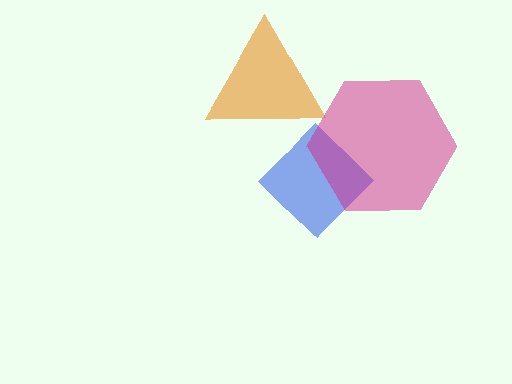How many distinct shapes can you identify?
There are 3 distinct shapes: a blue diamond, an orange triangle, a magenta hexagon.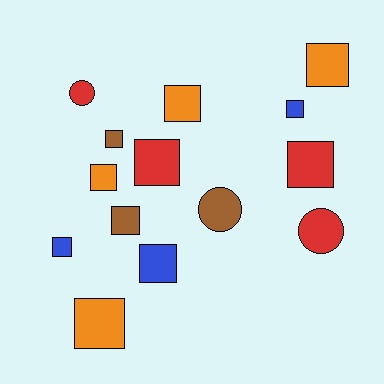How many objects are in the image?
There are 14 objects.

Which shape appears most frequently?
Square, with 11 objects.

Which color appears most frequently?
Red, with 4 objects.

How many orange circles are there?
There are no orange circles.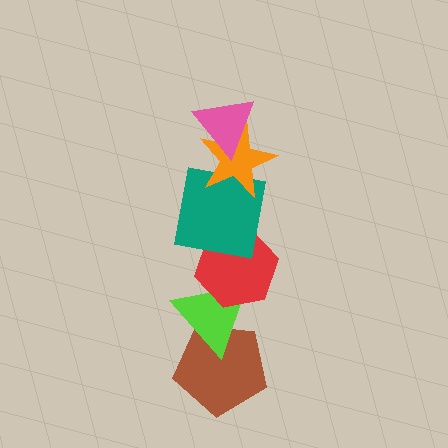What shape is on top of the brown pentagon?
The lime triangle is on top of the brown pentagon.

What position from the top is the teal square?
The teal square is 3rd from the top.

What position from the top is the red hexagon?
The red hexagon is 4th from the top.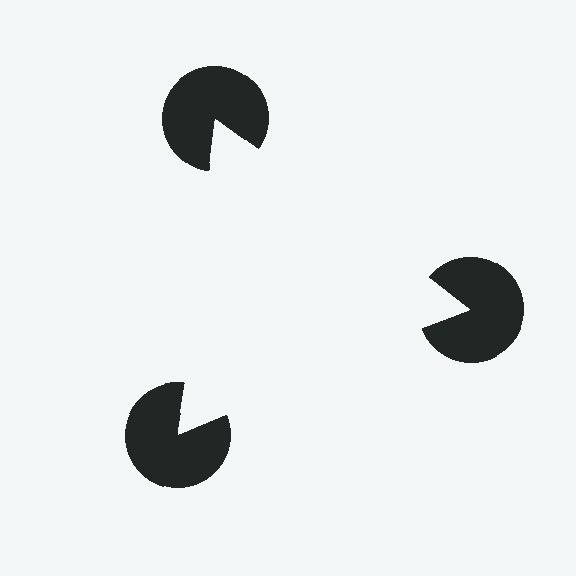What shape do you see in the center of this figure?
An illusory triangle — its edges are inferred from the aligned wedge cuts in the pac-man discs, not physically drawn.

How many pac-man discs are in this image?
There are 3 — one at each vertex of the illusory triangle.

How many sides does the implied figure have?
3 sides.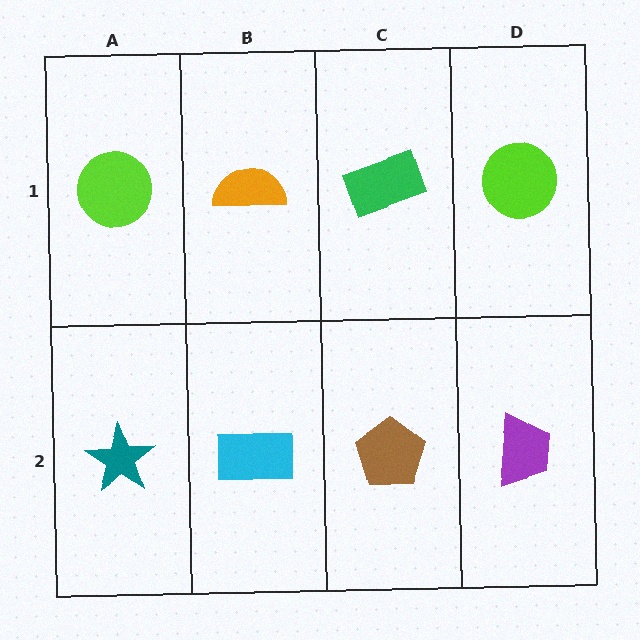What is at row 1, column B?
An orange semicircle.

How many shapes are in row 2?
4 shapes.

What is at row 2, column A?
A teal star.